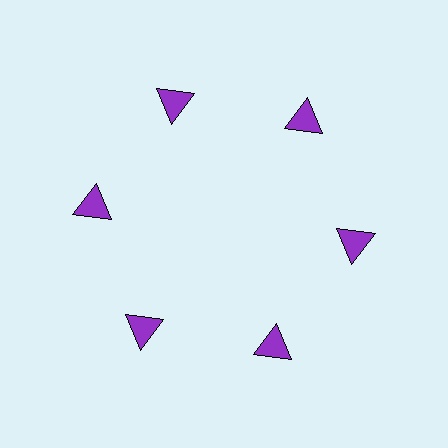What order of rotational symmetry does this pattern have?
This pattern has 6-fold rotational symmetry.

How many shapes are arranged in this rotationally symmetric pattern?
There are 6 shapes, arranged in 6 groups of 1.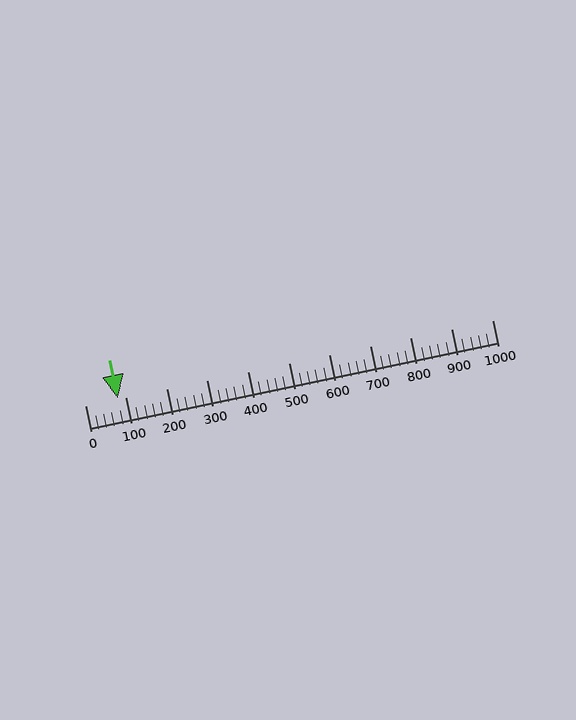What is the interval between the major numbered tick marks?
The major tick marks are spaced 100 units apart.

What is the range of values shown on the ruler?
The ruler shows values from 0 to 1000.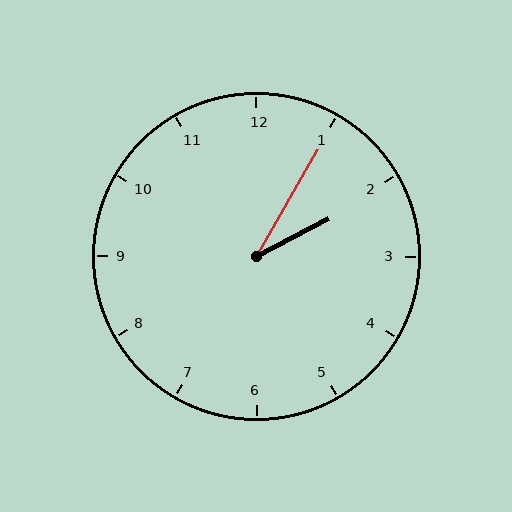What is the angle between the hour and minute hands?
Approximately 32 degrees.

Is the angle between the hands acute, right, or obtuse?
It is acute.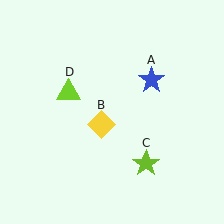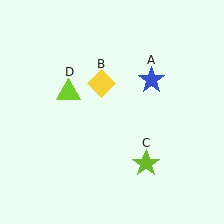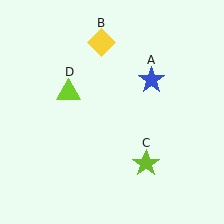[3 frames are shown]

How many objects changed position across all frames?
1 object changed position: yellow diamond (object B).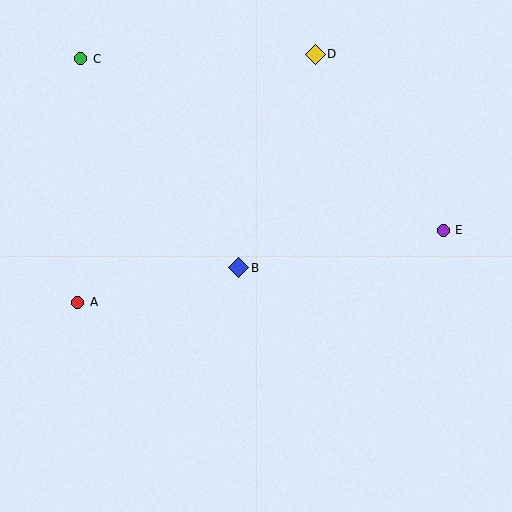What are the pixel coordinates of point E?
Point E is at (443, 230).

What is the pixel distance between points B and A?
The distance between B and A is 165 pixels.